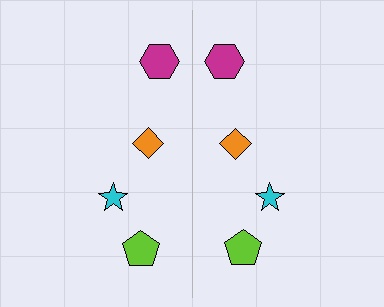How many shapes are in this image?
There are 8 shapes in this image.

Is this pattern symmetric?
Yes, this pattern has bilateral (reflection) symmetry.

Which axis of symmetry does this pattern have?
The pattern has a vertical axis of symmetry running through the center of the image.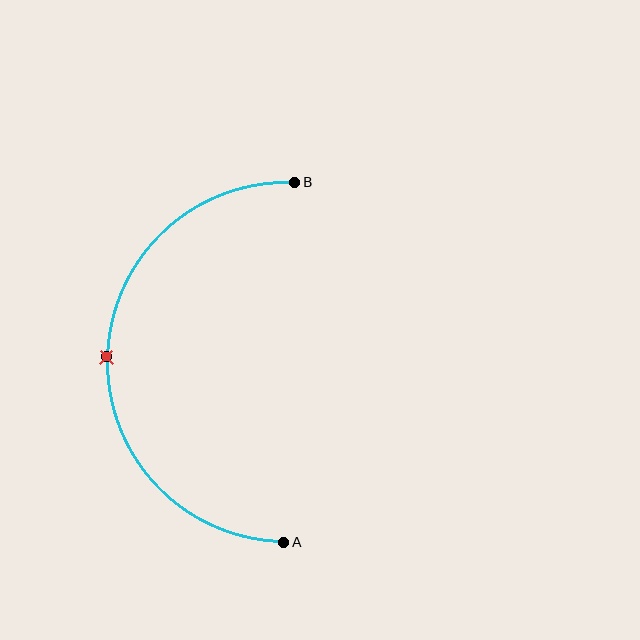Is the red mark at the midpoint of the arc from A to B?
Yes. The red mark lies on the arc at equal arc-length from both A and B — it is the arc midpoint.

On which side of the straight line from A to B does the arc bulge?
The arc bulges to the left of the straight line connecting A and B.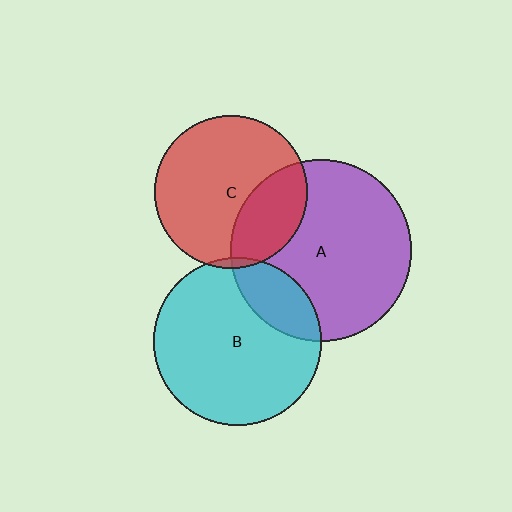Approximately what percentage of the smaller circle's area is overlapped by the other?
Approximately 20%.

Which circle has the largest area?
Circle A (purple).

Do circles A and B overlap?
Yes.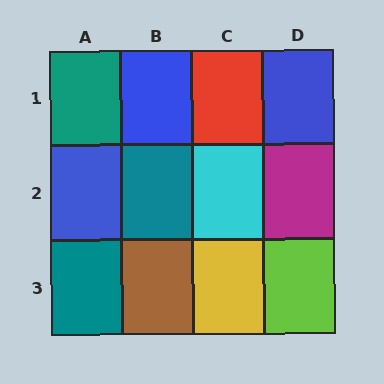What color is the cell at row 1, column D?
Blue.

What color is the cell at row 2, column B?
Teal.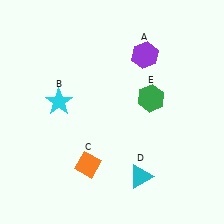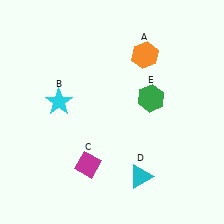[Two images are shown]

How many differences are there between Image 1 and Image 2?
There are 2 differences between the two images.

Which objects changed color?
A changed from purple to orange. C changed from orange to magenta.